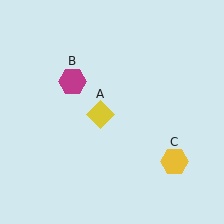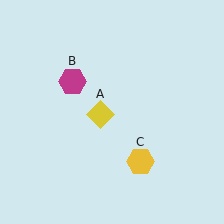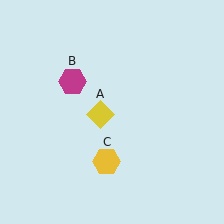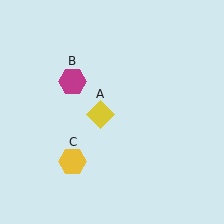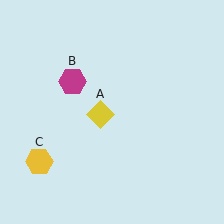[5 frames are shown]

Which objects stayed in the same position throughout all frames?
Yellow diamond (object A) and magenta hexagon (object B) remained stationary.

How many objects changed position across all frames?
1 object changed position: yellow hexagon (object C).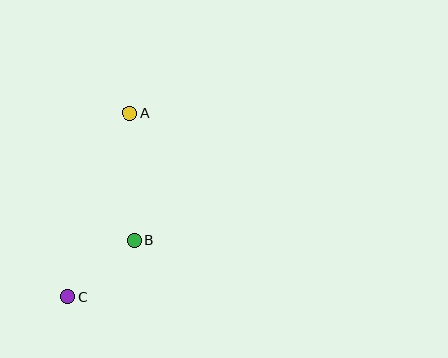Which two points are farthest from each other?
Points A and C are farthest from each other.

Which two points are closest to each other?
Points B and C are closest to each other.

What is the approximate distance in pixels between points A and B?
The distance between A and B is approximately 127 pixels.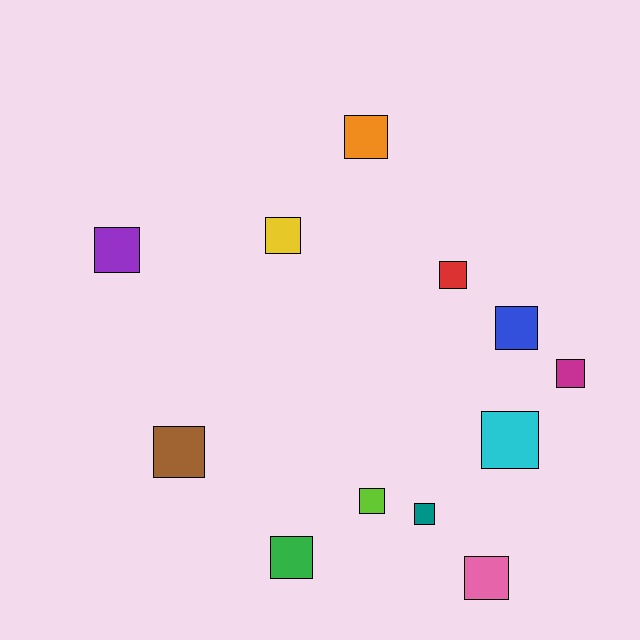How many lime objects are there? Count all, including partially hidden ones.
There is 1 lime object.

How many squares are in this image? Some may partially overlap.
There are 12 squares.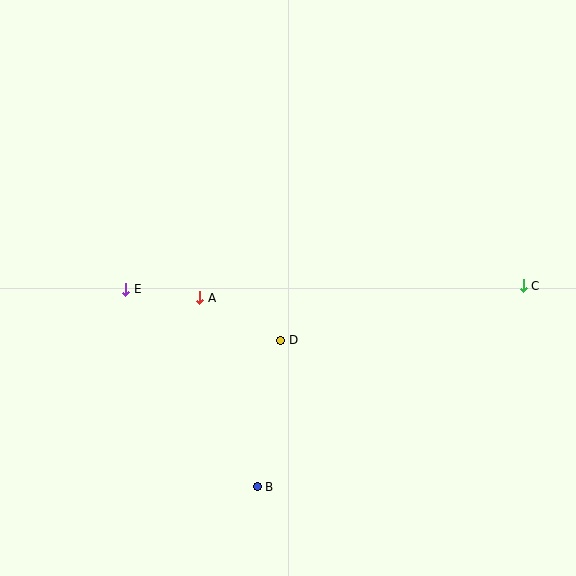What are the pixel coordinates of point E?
Point E is at (126, 289).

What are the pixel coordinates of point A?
Point A is at (200, 298).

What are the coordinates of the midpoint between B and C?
The midpoint between B and C is at (390, 386).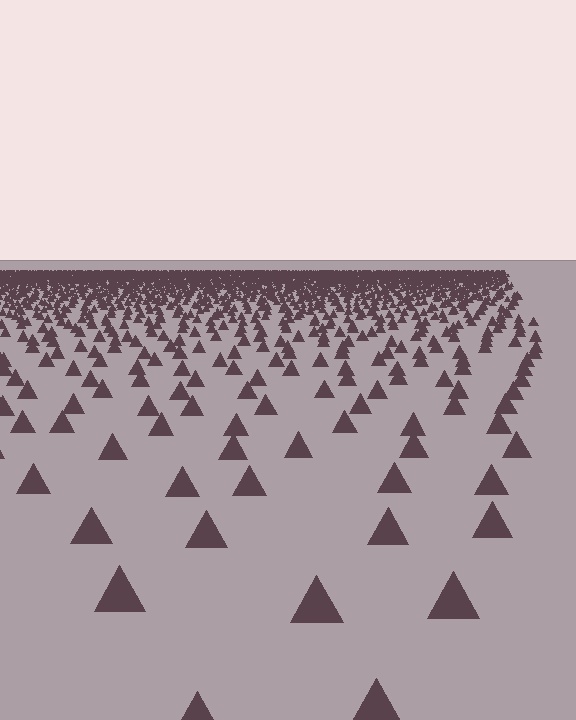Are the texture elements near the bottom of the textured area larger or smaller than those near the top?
Larger. Near the bottom, elements are closer to the viewer and appear at a bigger on-screen size.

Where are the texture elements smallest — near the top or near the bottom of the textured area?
Near the top.